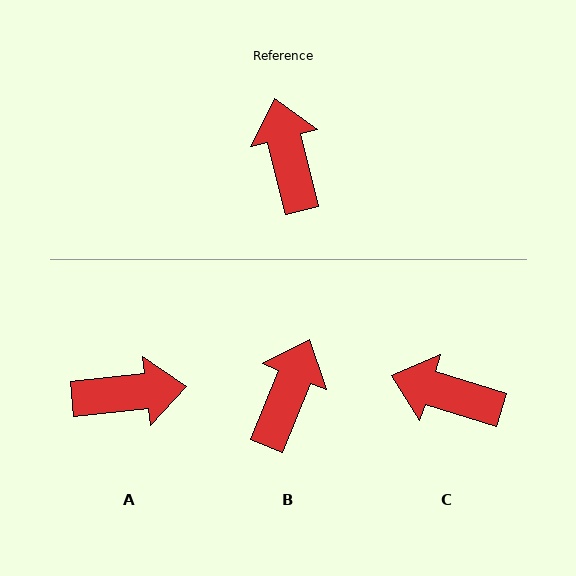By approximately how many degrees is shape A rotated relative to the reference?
Approximately 98 degrees clockwise.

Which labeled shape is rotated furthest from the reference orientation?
A, about 98 degrees away.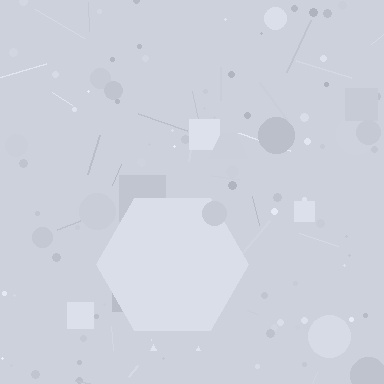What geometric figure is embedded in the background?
A hexagon is embedded in the background.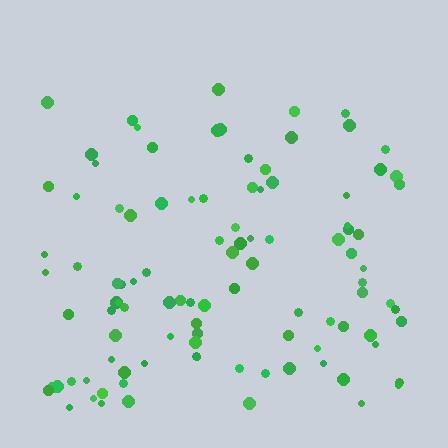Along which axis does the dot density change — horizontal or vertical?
Vertical.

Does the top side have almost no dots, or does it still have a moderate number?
Still a moderate number, just noticeably fewer than the bottom.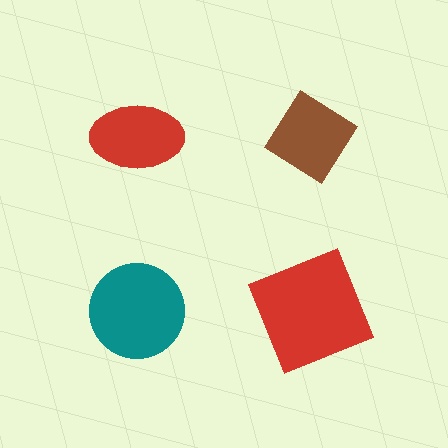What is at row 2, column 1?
A teal circle.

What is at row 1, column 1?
A red ellipse.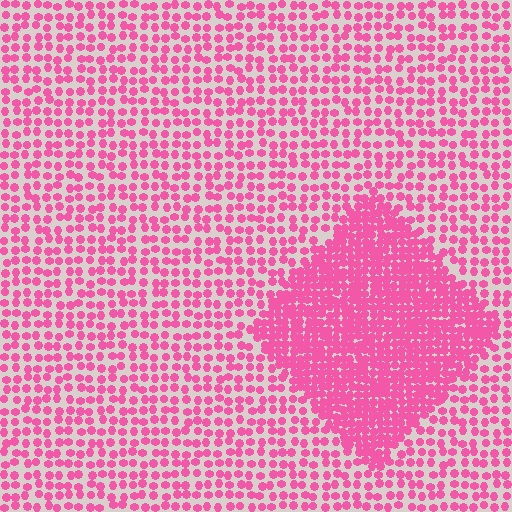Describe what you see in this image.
The image contains small pink elements arranged at two different densities. A diamond-shaped region is visible where the elements are more densely packed than the surrounding area.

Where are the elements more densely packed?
The elements are more densely packed inside the diamond boundary.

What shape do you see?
I see a diamond.